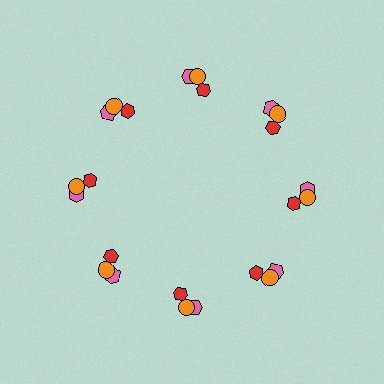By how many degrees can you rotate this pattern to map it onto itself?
The pattern maps onto itself every 45 degrees of rotation.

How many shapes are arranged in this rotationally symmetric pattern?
There are 24 shapes, arranged in 8 groups of 3.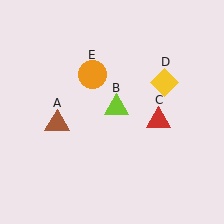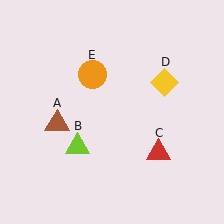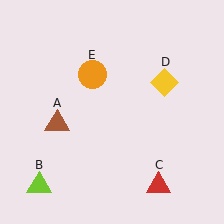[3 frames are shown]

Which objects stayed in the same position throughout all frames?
Brown triangle (object A) and yellow diamond (object D) and orange circle (object E) remained stationary.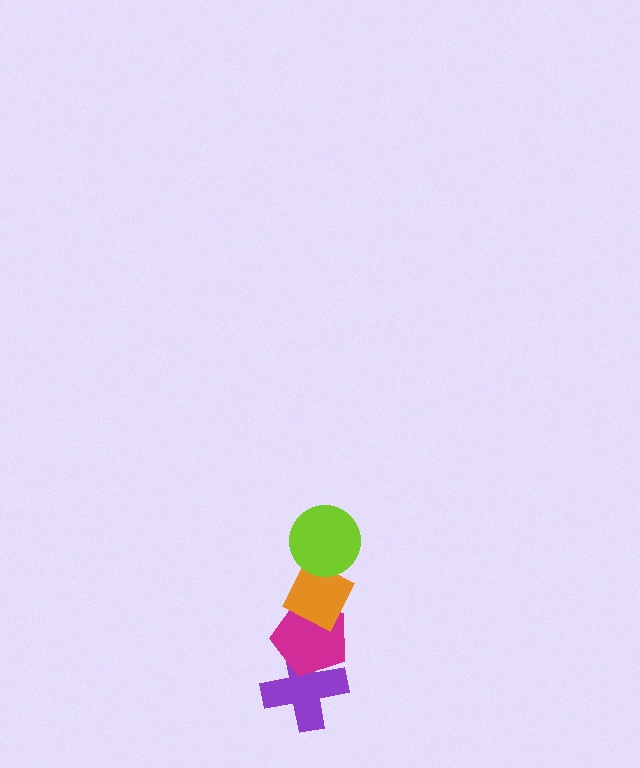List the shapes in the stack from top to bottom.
From top to bottom: the lime circle, the orange diamond, the magenta pentagon, the purple cross.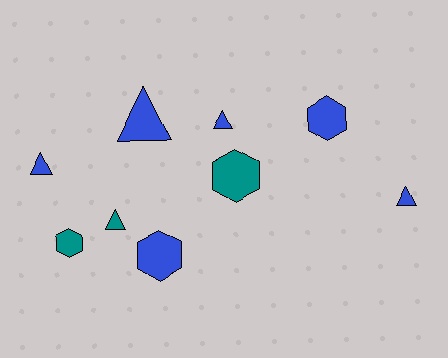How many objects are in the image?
There are 9 objects.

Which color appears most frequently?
Blue, with 6 objects.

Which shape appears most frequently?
Triangle, with 5 objects.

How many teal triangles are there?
There is 1 teal triangle.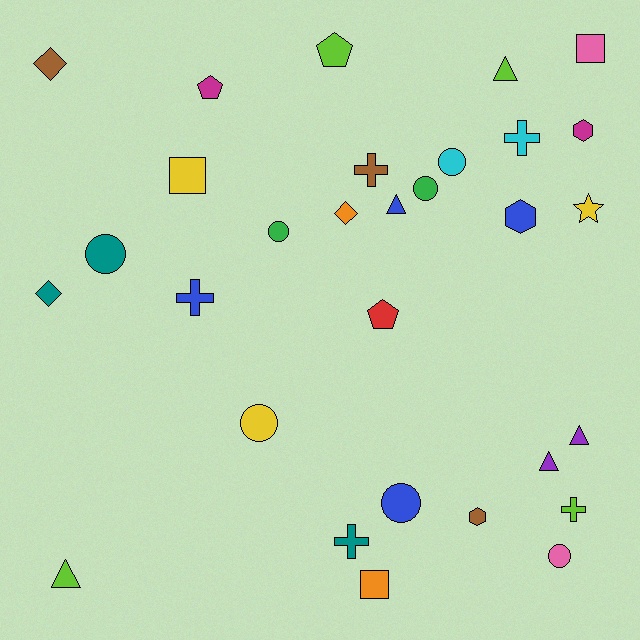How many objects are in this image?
There are 30 objects.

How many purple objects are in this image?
There are 2 purple objects.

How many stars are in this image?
There is 1 star.